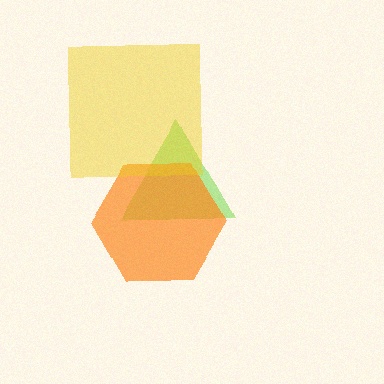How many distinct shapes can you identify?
There are 3 distinct shapes: a lime triangle, an orange hexagon, a yellow square.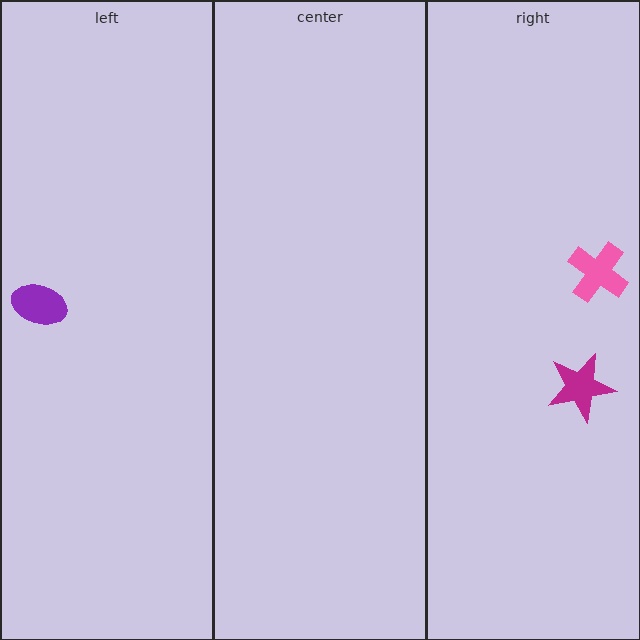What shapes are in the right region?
The magenta star, the pink cross.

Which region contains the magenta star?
The right region.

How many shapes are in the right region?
2.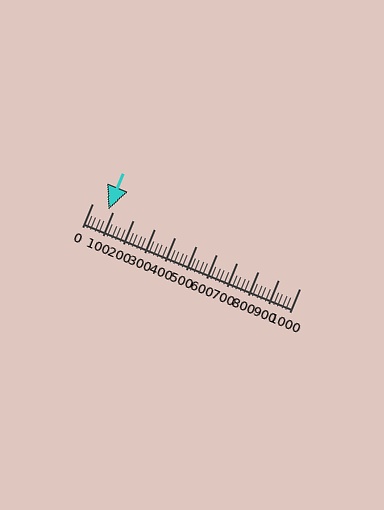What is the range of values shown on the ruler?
The ruler shows values from 0 to 1000.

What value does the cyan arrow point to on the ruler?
The cyan arrow points to approximately 80.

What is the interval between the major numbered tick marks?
The major tick marks are spaced 100 units apart.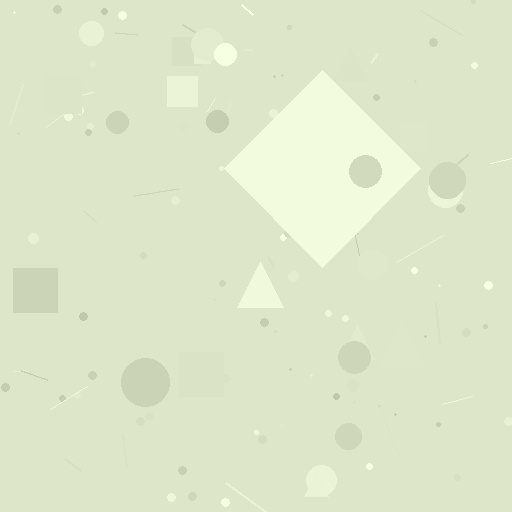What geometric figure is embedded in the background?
A diamond is embedded in the background.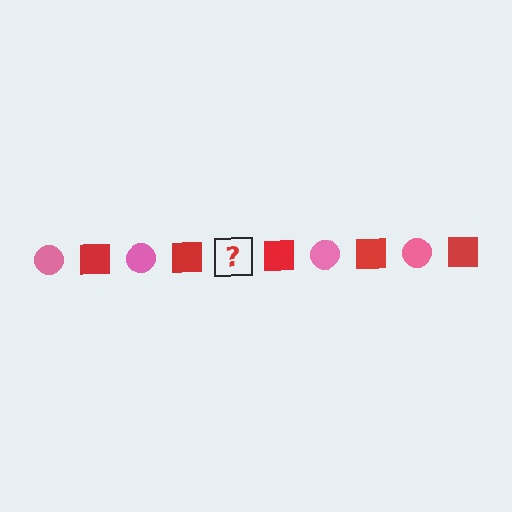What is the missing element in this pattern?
The missing element is a pink circle.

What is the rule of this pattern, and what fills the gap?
The rule is that the pattern alternates between pink circle and red square. The gap should be filled with a pink circle.